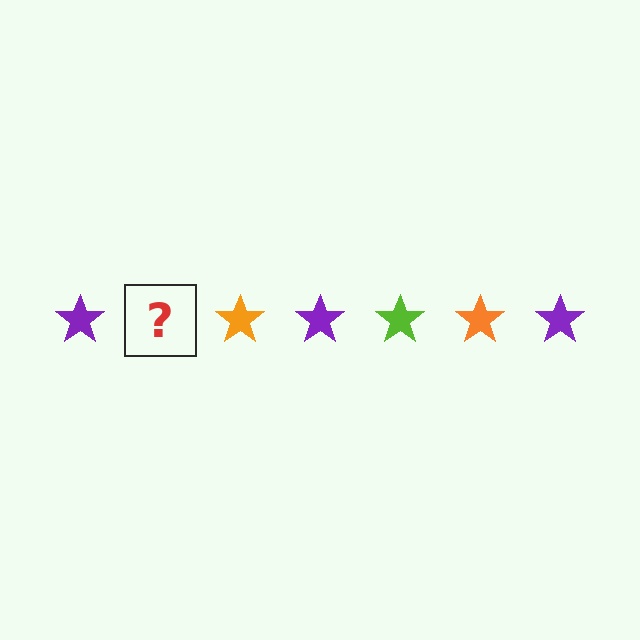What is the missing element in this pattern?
The missing element is a lime star.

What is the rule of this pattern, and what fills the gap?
The rule is that the pattern cycles through purple, lime, orange stars. The gap should be filled with a lime star.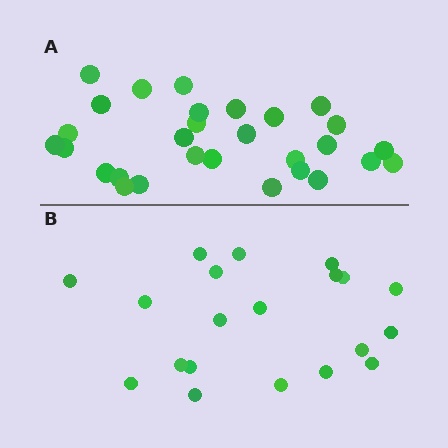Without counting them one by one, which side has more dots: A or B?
Region A (the top region) has more dots.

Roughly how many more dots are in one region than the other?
Region A has roughly 8 or so more dots than region B.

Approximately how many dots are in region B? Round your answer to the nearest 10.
About 20 dots.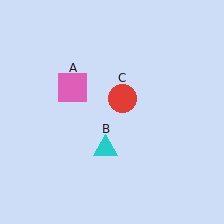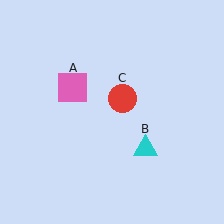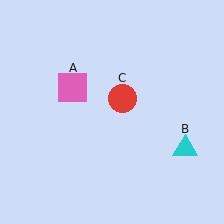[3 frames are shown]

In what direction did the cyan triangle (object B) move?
The cyan triangle (object B) moved right.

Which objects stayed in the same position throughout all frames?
Pink square (object A) and red circle (object C) remained stationary.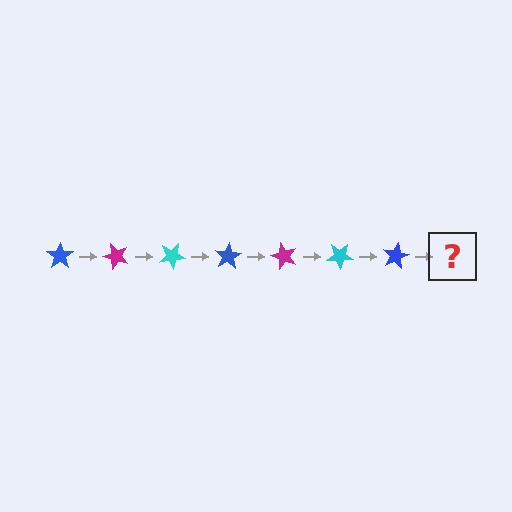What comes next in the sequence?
The next element should be a magenta star, rotated 350 degrees from the start.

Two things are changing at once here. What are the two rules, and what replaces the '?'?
The two rules are that it rotates 50 degrees each step and the color cycles through blue, magenta, and cyan. The '?' should be a magenta star, rotated 350 degrees from the start.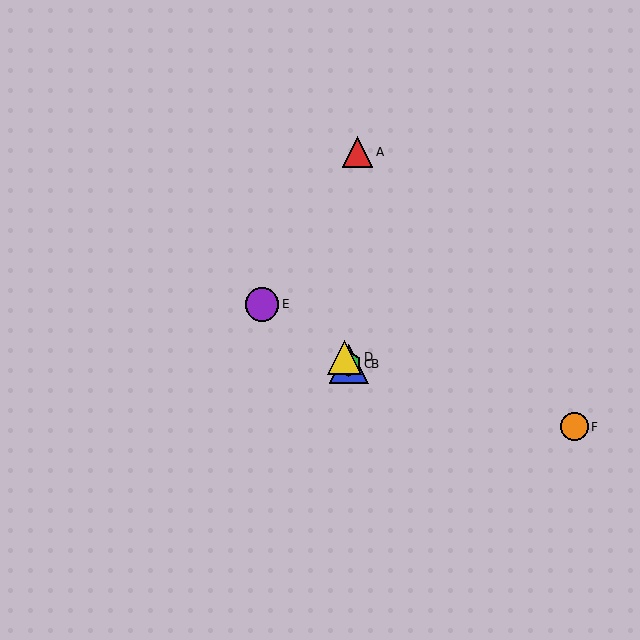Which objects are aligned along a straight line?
Objects B, C, D are aligned along a straight line.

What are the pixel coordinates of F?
Object F is at (574, 427).